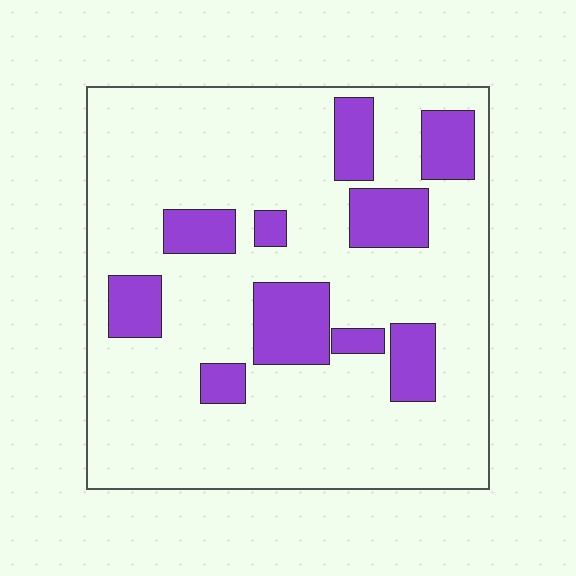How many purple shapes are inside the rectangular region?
10.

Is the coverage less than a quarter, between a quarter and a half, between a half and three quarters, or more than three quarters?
Less than a quarter.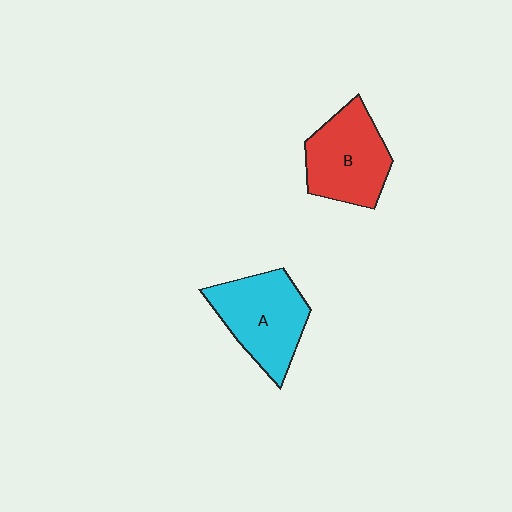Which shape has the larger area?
Shape A (cyan).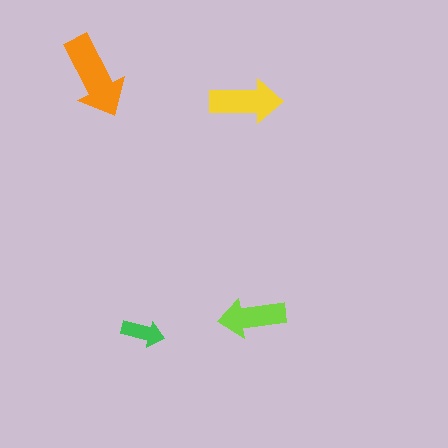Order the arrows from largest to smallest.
the orange one, the yellow one, the lime one, the green one.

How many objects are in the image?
There are 4 objects in the image.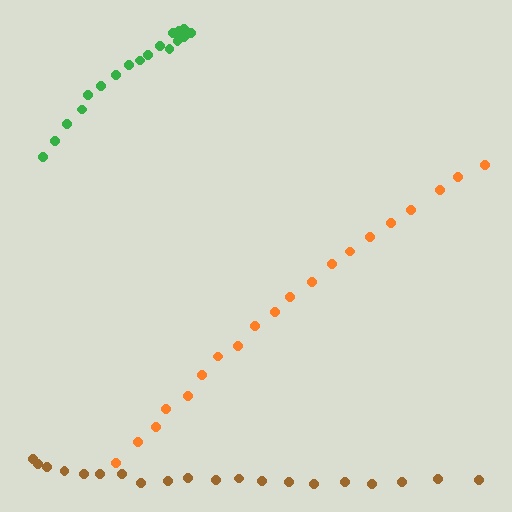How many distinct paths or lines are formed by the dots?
There are 3 distinct paths.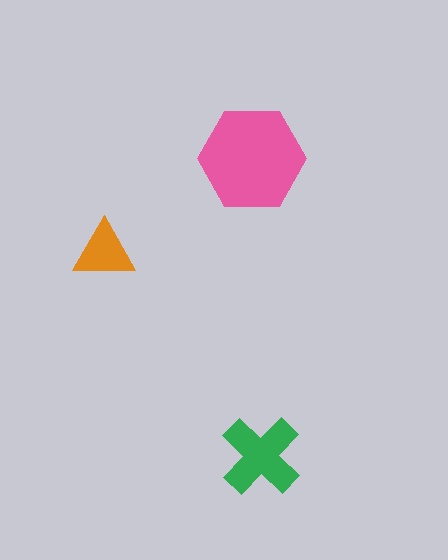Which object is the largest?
The pink hexagon.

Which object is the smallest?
The orange triangle.